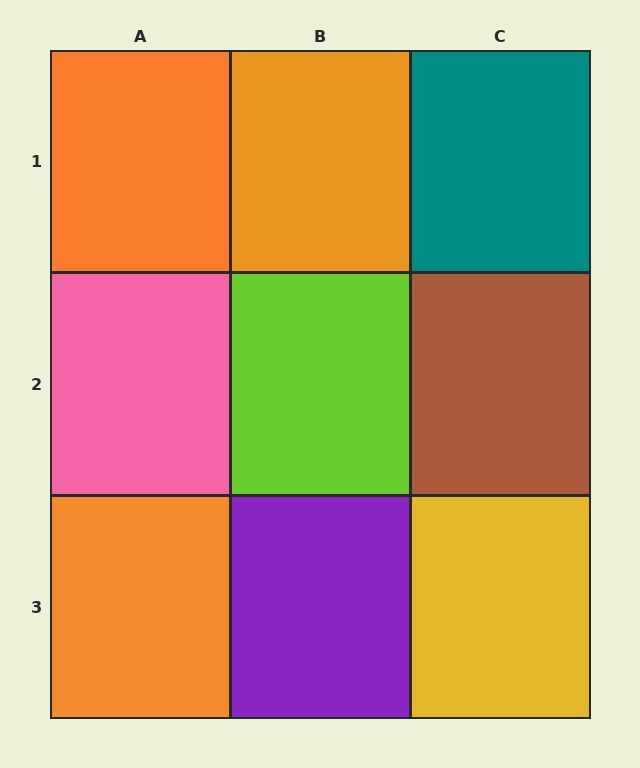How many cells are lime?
1 cell is lime.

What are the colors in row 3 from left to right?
Orange, purple, yellow.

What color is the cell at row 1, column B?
Orange.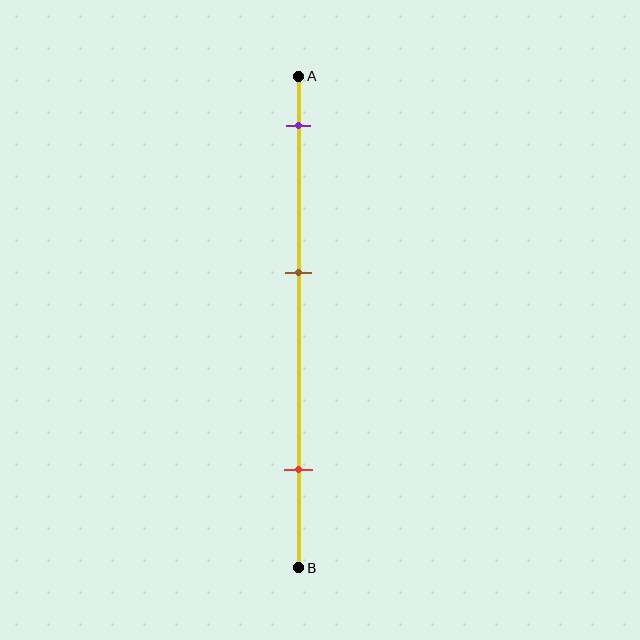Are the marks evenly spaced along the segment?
Yes, the marks are approximately evenly spaced.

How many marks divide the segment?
There are 3 marks dividing the segment.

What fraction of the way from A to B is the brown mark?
The brown mark is approximately 40% (0.4) of the way from A to B.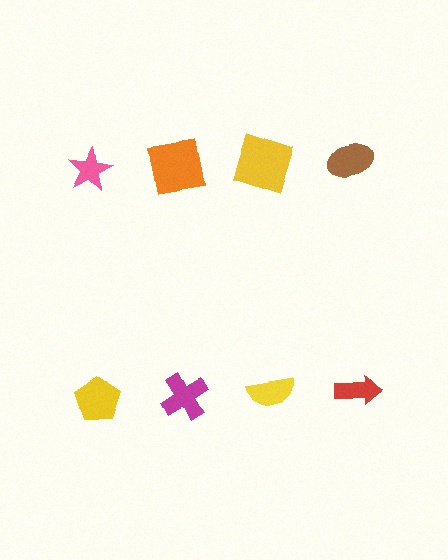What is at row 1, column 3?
A yellow square.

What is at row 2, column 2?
A magenta cross.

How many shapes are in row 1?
4 shapes.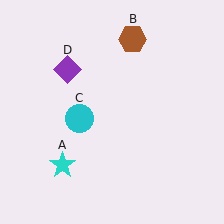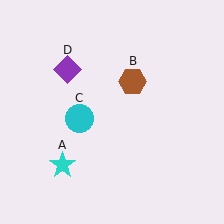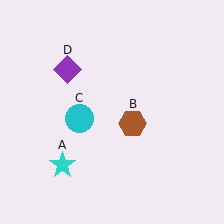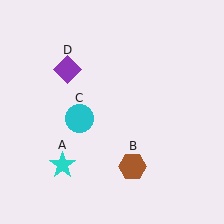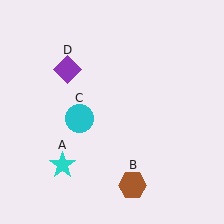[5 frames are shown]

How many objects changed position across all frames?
1 object changed position: brown hexagon (object B).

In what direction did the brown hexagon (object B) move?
The brown hexagon (object B) moved down.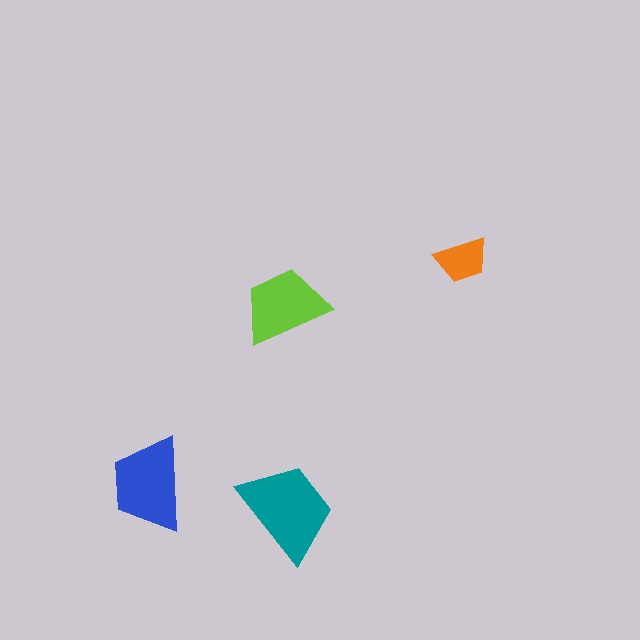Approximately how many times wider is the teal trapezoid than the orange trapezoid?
About 2 times wider.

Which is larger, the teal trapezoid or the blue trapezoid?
The teal one.